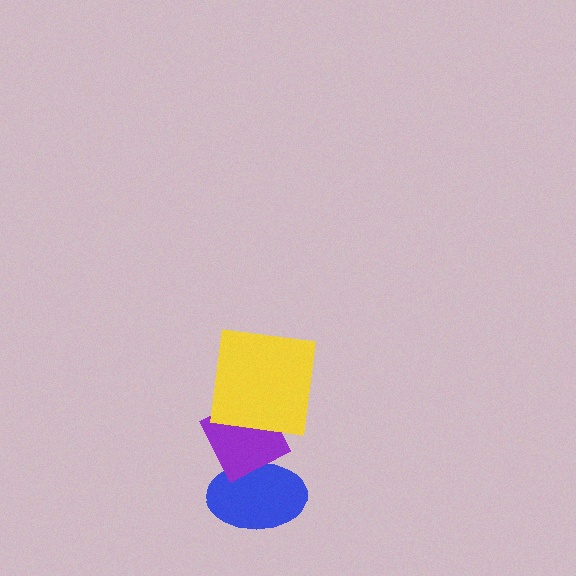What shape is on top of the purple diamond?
The yellow square is on top of the purple diamond.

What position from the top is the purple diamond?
The purple diamond is 2nd from the top.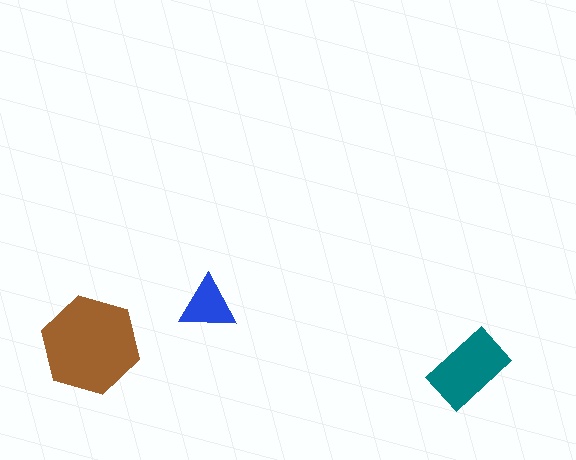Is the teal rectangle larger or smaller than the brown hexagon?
Smaller.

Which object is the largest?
The brown hexagon.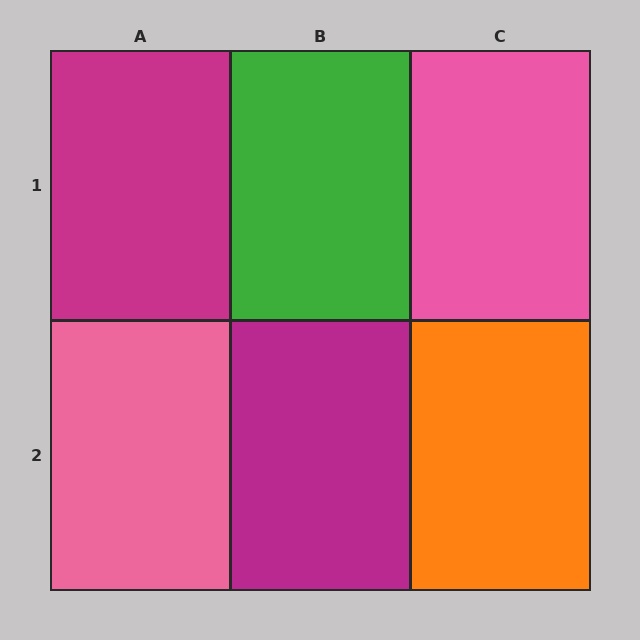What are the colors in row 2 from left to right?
Pink, magenta, orange.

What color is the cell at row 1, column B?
Green.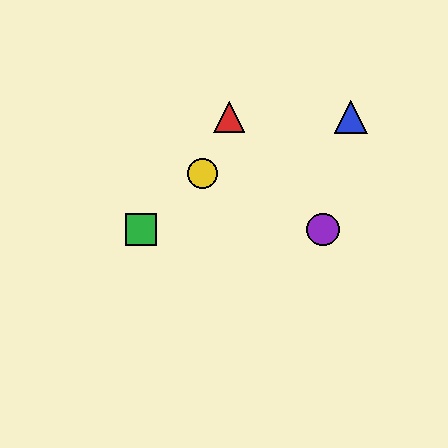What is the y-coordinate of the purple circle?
The purple circle is at y≈230.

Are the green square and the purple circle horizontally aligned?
Yes, both are at y≈230.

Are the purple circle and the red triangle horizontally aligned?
No, the purple circle is at y≈230 and the red triangle is at y≈117.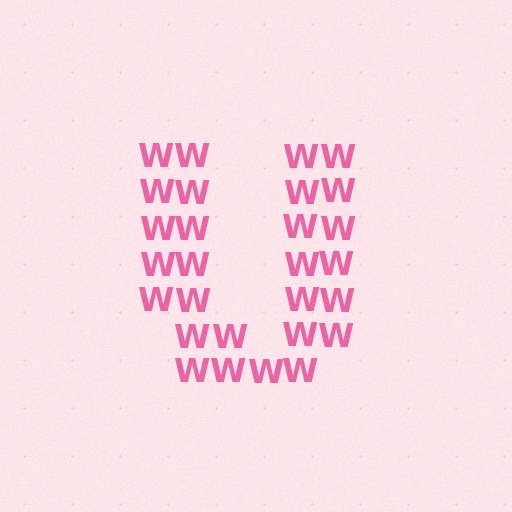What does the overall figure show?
The overall figure shows the letter U.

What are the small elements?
The small elements are letter W's.